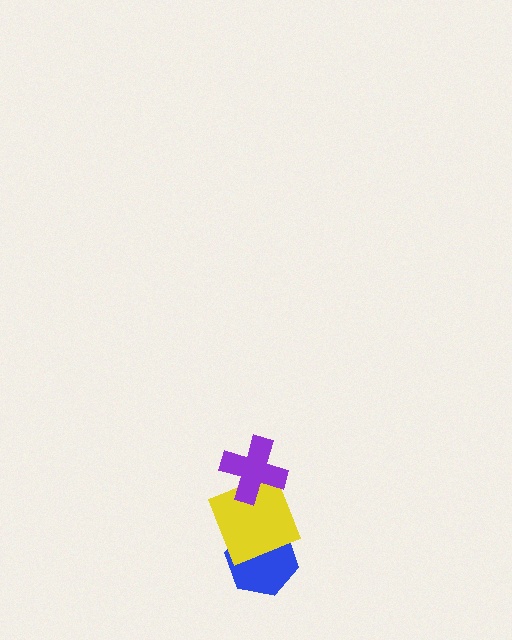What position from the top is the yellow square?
The yellow square is 2nd from the top.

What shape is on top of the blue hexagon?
The yellow square is on top of the blue hexagon.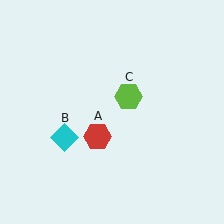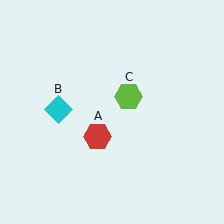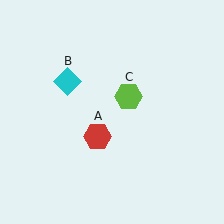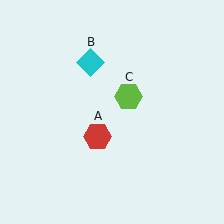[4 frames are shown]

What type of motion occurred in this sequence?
The cyan diamond (object B) rotated clockwise around the center of the scene.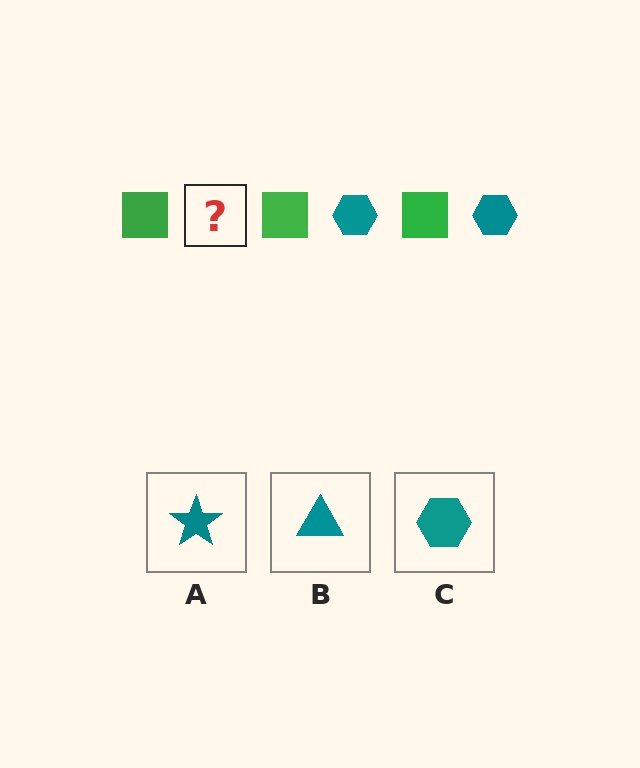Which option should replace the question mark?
Option C.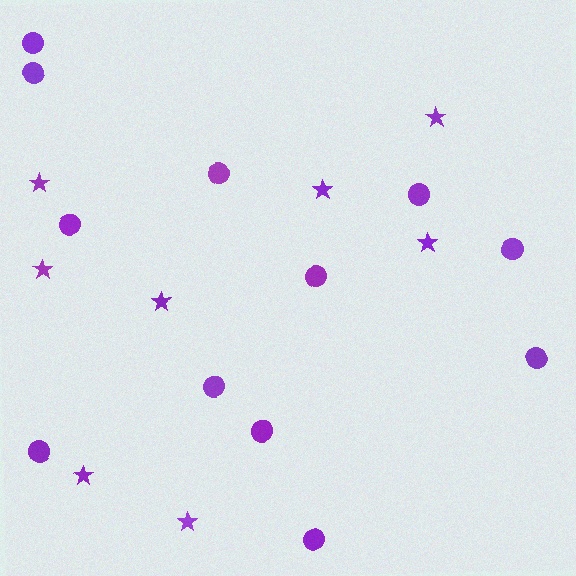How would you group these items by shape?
There are 2 groups: one group of circles (12) and one group of stars (8).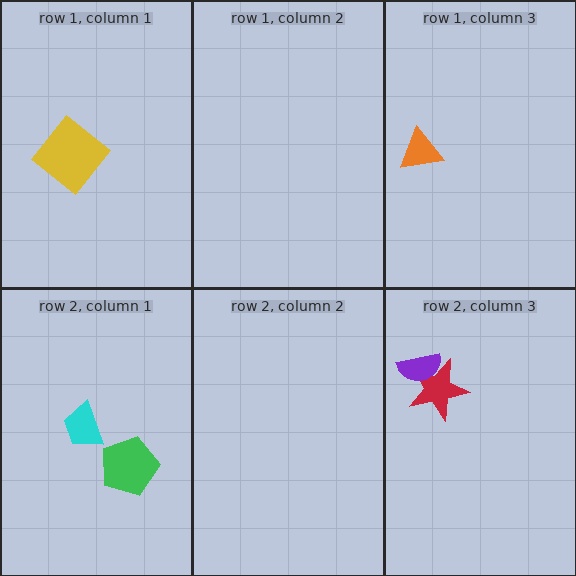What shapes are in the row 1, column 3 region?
The orange triangle.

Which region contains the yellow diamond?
The row 1, column 1 region.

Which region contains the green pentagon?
The row 2, column 1 region.